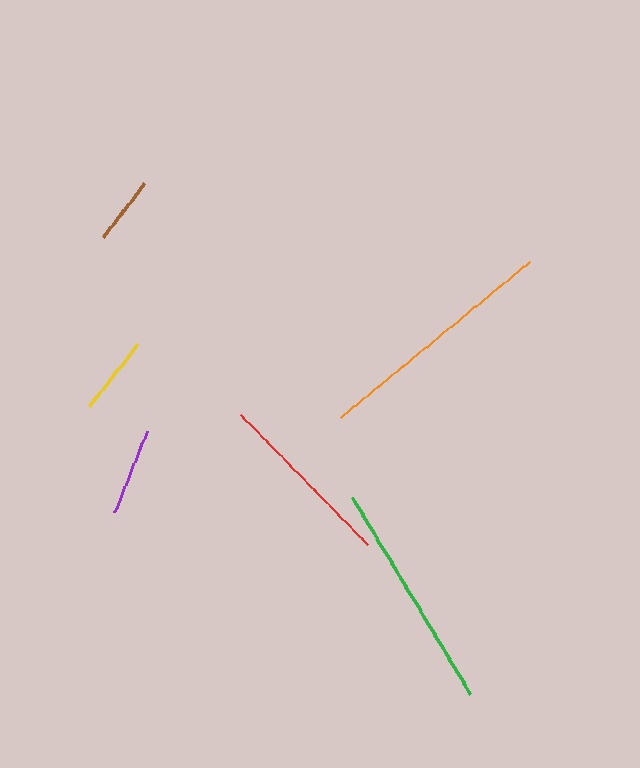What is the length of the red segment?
The red segment is approximately 183 pixels long.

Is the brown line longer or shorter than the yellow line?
The yellow line is longer than the brown line.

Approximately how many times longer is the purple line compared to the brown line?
The purple line is approximately 1.3 times the length of the brown line.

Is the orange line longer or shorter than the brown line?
The orange line is longer than the brown line.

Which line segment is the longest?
The orange line is the longest at approximately 245 pixels.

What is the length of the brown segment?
The brown segment is approximately 68 pixels long.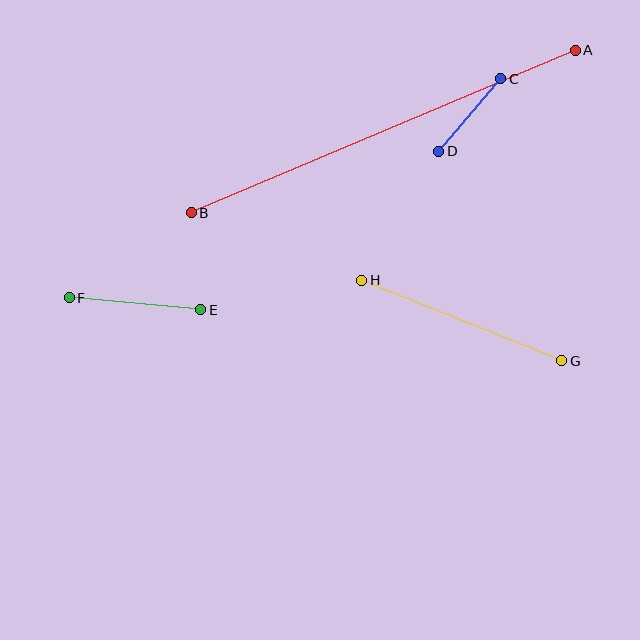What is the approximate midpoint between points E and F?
The midpoint is at approximately (135, 304) pixels.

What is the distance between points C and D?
The distance is approximately 96 pixels.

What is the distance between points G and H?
The distance is approximately 216 pixels.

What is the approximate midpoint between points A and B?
The midpoint is at approximately (383, 131) pixels.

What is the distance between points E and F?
The distance is approximately 132 pixels.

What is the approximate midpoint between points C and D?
The midpoint is at approximately (470, 115) pixels.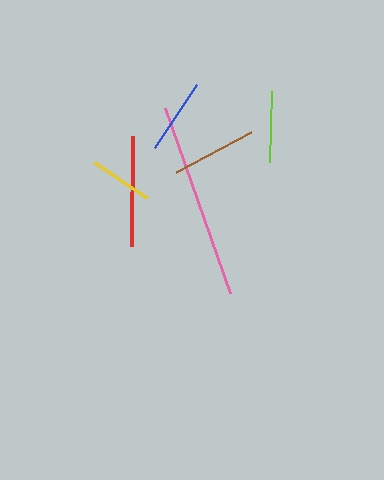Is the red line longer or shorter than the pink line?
The pink line is longer than the red line.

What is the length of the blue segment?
The blue segment is approximately 75 pixels long.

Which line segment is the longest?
The pink line is the longest at approximately 196 pixels.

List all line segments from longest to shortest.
From longest to shortest: pink, red, brown, blue, lime, yellow.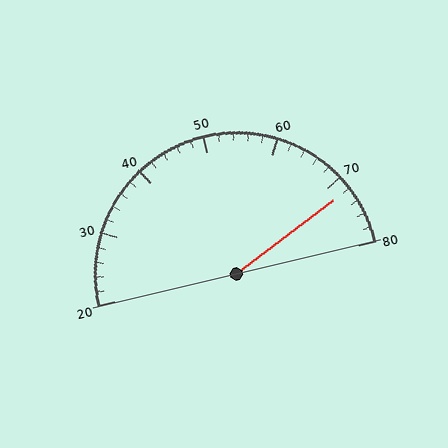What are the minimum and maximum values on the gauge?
The gauge ranges from 20 to 80.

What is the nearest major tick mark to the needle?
The nearest major tick mark is 70.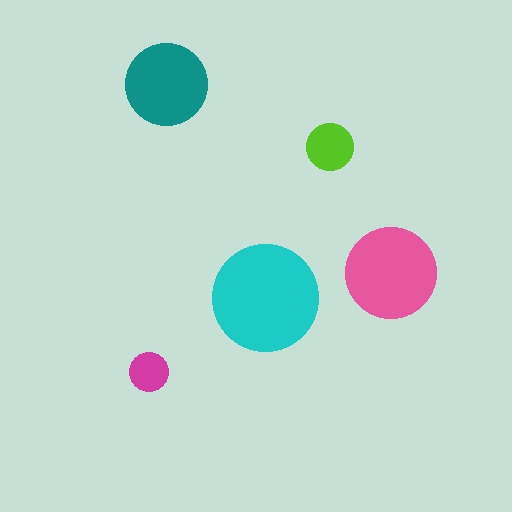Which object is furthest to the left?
The magenta circle is leftmost.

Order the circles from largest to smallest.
the cyan one, the pink one, the teal one, the lime one, the magenta one.